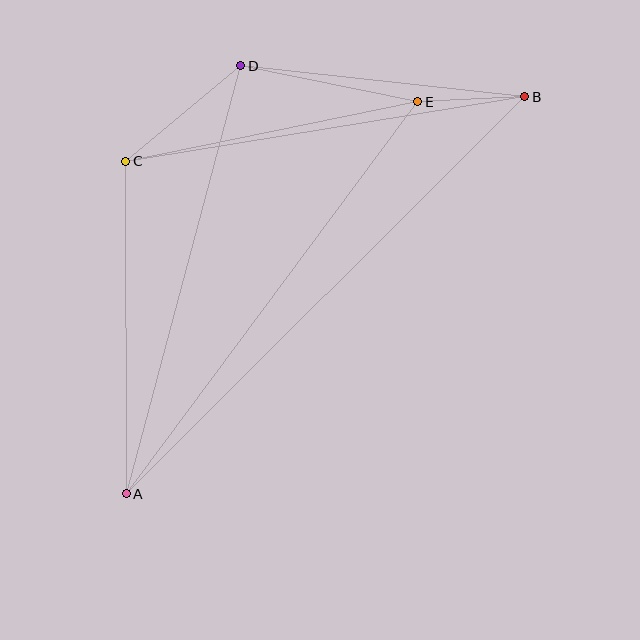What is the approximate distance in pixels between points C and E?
The distance between C and E is approximately 298 pixels.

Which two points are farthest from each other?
Points A and B are farthest from each other.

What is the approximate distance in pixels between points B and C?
The distance between B and C is approximately 404 pixels.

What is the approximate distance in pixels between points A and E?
The distance between A and E is approximately 489 pixels.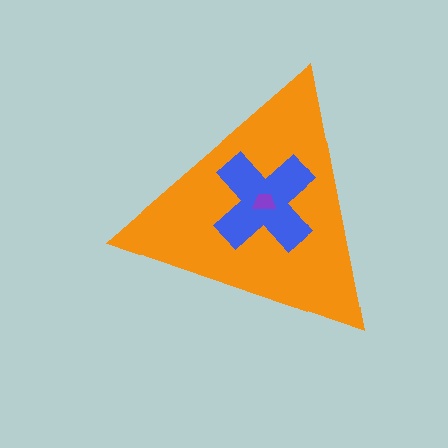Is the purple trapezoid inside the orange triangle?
Yes.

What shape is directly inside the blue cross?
The purple trapezoid.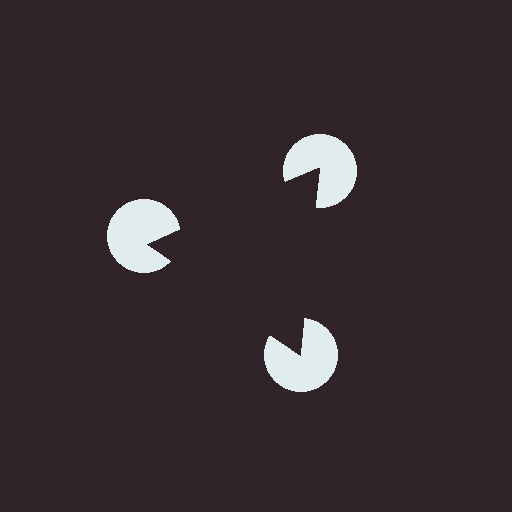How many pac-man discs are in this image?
There are 3 — one at each vertex of the illusory triangle.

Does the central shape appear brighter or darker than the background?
It typically appears slightly darker than the background, even though no actual brightness change is drawn.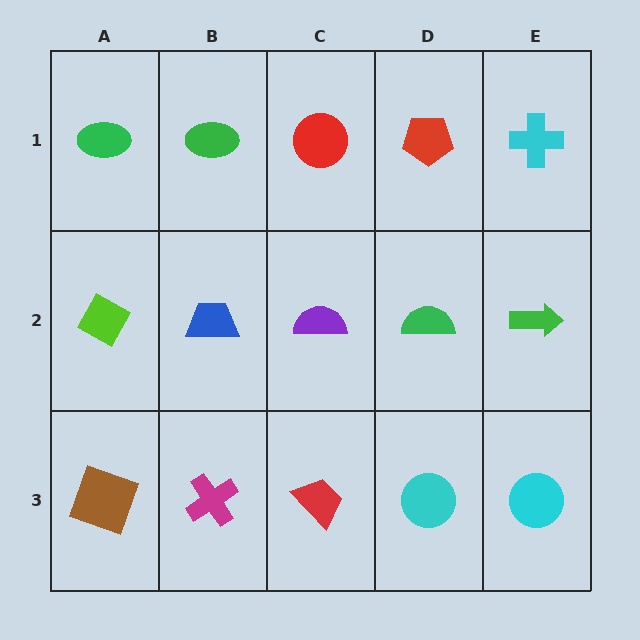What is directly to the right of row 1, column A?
A green ellipse.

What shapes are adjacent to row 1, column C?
A purple semicircle (row 2, column C), a green ellipse (row 1, column B), a red pentagon (row 1, column D).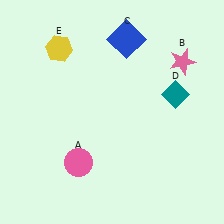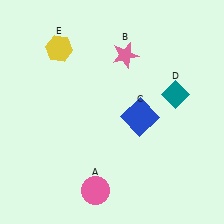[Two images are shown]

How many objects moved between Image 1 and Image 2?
3 objects moved between the two images.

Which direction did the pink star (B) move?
The pink star (B) moved left.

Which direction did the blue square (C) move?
The blue square (C) moved down.